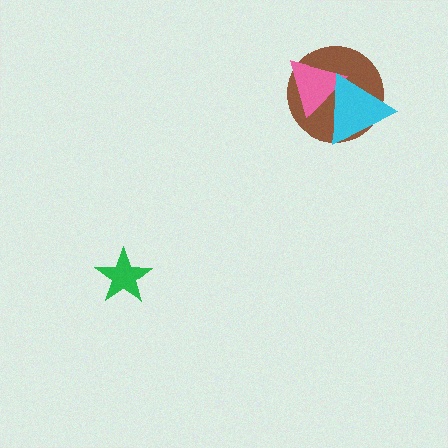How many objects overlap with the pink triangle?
2 objects overlap with the pink triangle.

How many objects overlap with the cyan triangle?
2 objects overlap with the cyan triangle.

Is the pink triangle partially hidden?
Yes, it is partially covered by another shape.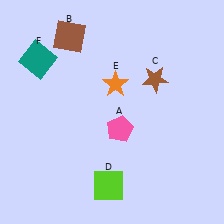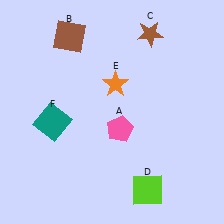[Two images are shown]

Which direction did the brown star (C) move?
The brown star (C) moved up.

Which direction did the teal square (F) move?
The teal square (F) moved down.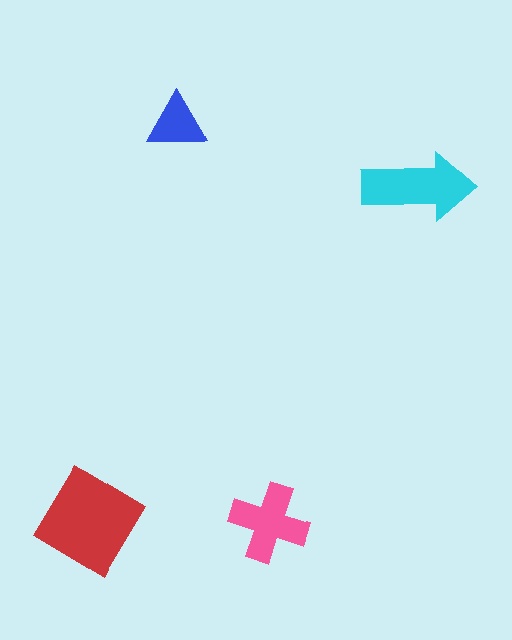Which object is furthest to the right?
The cyan arrow is rightmost.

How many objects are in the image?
There are 4 objects in the image.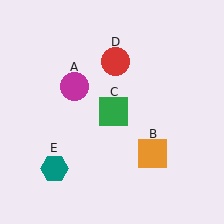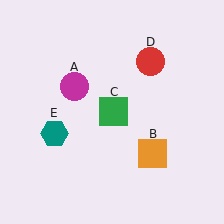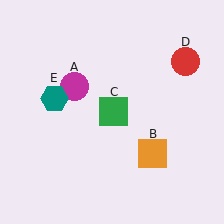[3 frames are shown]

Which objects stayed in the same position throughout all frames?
Magenta circle (object A) and orange square (object B) and green square (object C) remained stationary.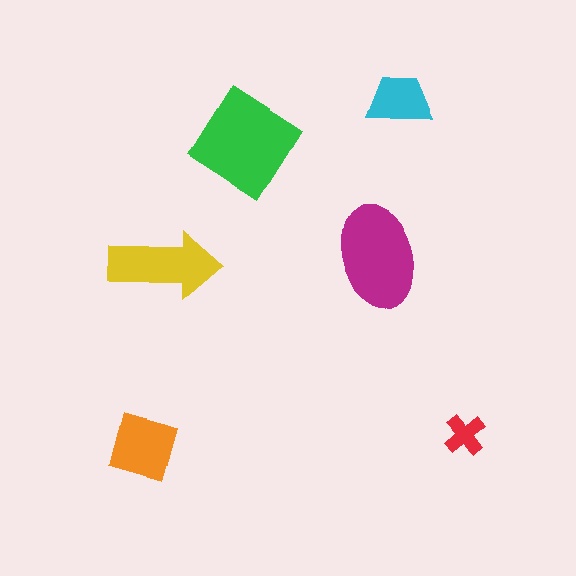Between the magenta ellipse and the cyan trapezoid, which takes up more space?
The magenta ellipse.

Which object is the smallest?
The red cross.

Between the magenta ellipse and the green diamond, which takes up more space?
The green diamond.